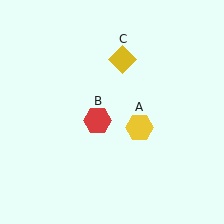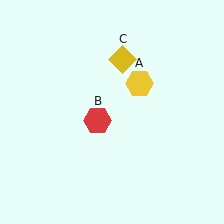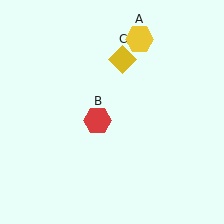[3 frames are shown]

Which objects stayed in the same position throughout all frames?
Red hexagon (object B) and yellow diamond (object C) remained stationary.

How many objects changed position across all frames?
1 object changed position: yellow hexagon (object A).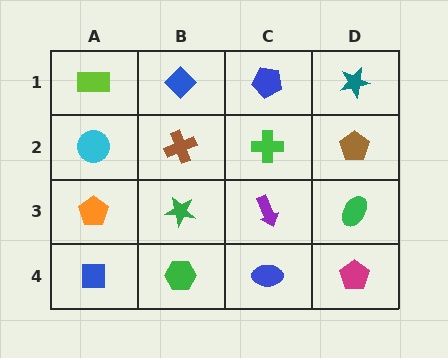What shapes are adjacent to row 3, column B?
A brown cross (row 2, column B), a green hexagon (row 4, column B), an orange pentagon (row 3, column A), a purple arrow (row 3, column C).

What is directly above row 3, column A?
A cyan circle.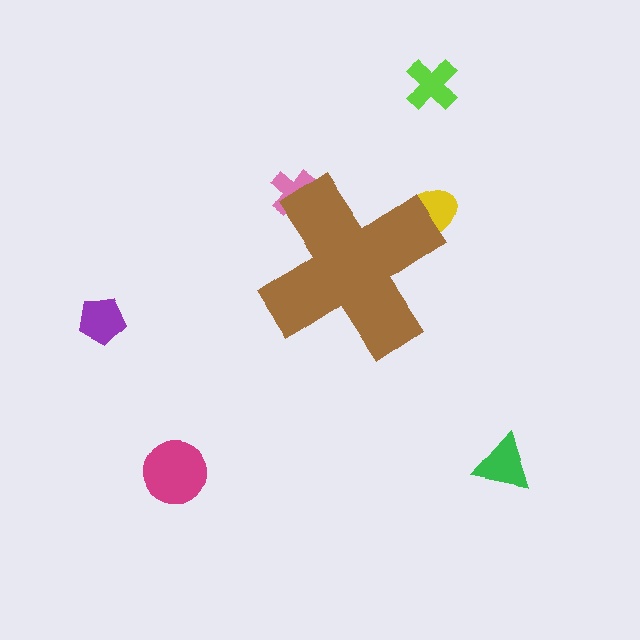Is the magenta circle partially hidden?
No, the magenta circle is fully visible.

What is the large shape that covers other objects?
A brown cross.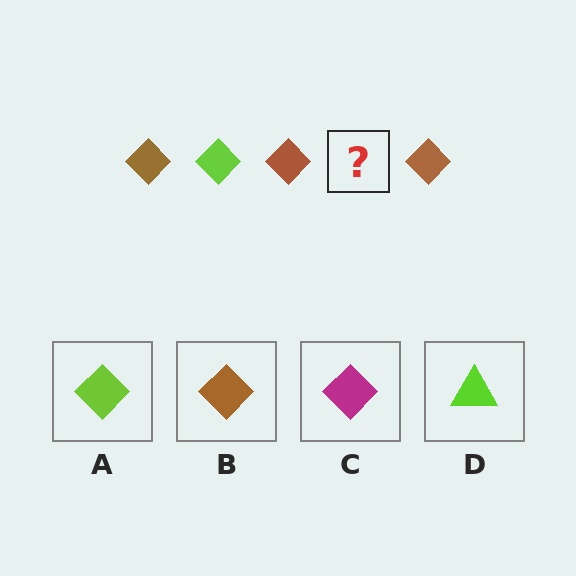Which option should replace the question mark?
Option A.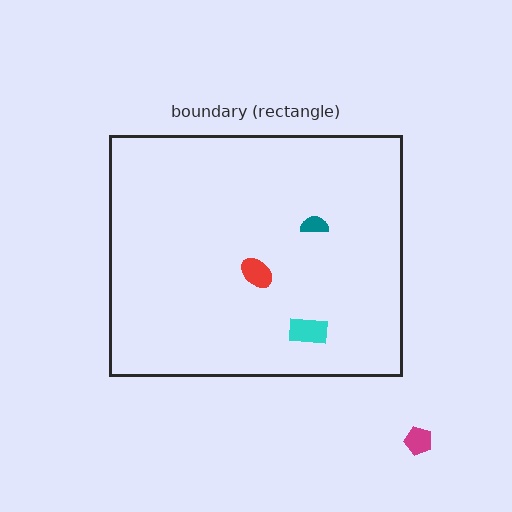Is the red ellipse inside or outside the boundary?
Inside.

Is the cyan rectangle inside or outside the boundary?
Inside.